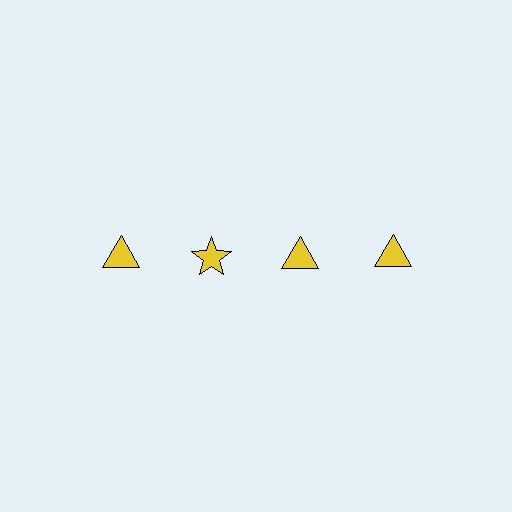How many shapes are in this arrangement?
There are 4 shapes arranged in a grid pattern.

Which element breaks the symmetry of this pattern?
The yellow star in the top row, second from left column breaks the symmetry. All other shapes are yellow triangles.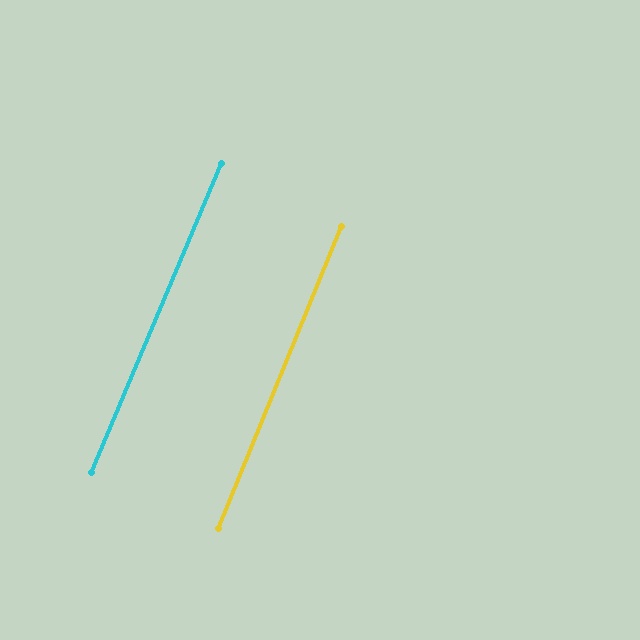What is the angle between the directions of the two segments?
Approximately 1 degree.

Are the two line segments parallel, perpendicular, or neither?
Parallel — their directions differ by only 0.7°.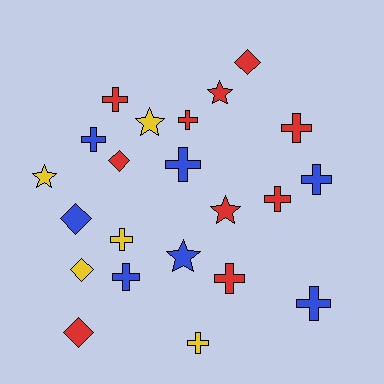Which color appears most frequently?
Red, with 10 objects.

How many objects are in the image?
There are 22 objects.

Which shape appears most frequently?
Cross, with 12 objects.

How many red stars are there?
There are 2 red stars.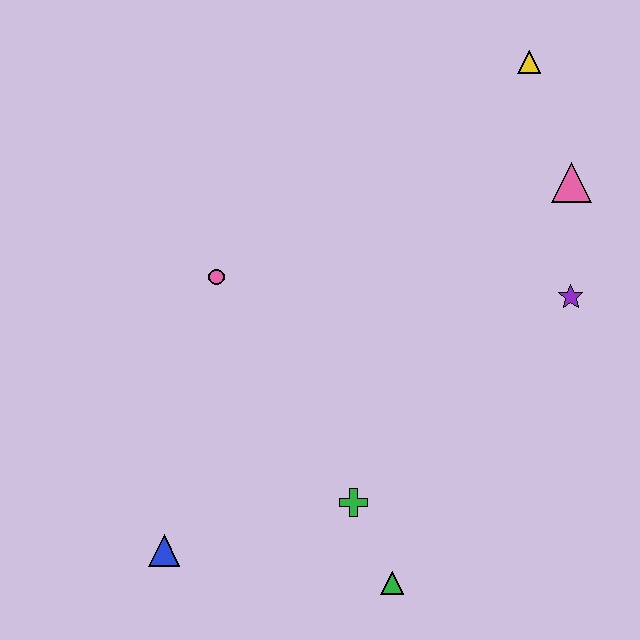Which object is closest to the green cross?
The green triangle is closest to the green cross.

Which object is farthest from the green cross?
The yellow triangle is farthest from the green cross.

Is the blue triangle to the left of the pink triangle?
Yes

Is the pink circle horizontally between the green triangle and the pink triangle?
No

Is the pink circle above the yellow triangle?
No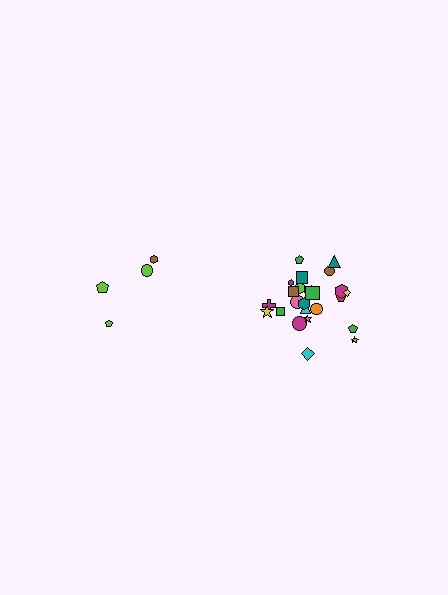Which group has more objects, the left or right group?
The right group.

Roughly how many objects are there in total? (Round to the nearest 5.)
Roughly 30 objects in total.